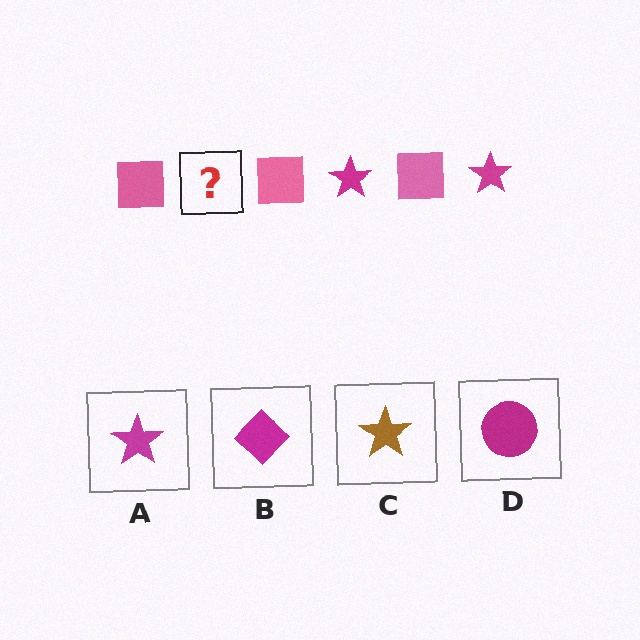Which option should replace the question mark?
Option A.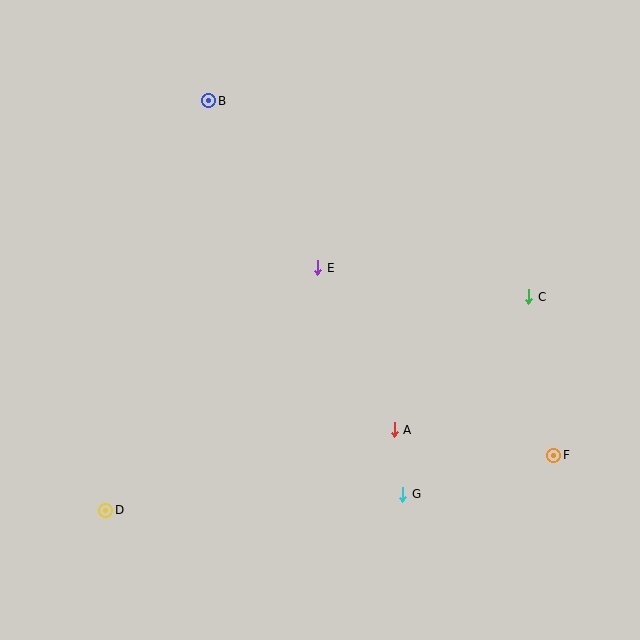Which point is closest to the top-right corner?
Point C is closest to the top-right corner.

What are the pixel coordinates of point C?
Point C is at (529, 297).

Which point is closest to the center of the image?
Point E at (318, 268) is closest to the center.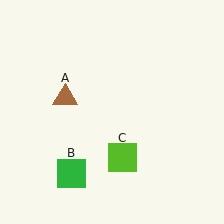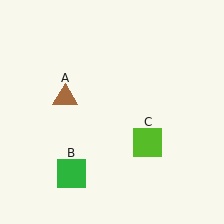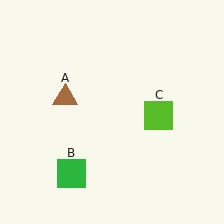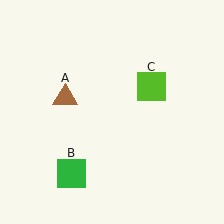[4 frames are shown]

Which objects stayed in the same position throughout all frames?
Brown triangle (object A) and green square (object B) remained stationary.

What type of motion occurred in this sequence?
The lime square (object C) rotated counterclockwise around the center of the scene.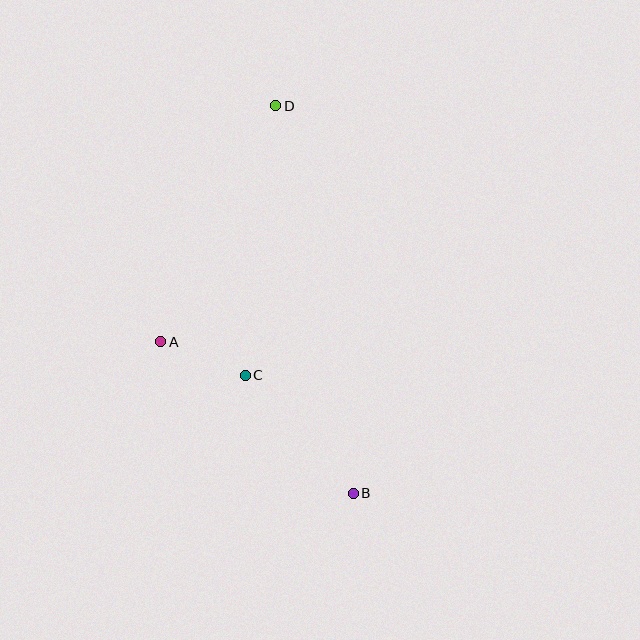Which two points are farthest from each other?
Points B and D are farthest from each other.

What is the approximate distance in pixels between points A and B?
The distance between A and B is approximately 245 pixels.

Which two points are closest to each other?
Points A and C are closest to each other.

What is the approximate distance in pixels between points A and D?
The distance between A and D is approximately 263 pixels.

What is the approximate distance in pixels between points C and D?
The distance between C and D is approximately 271 pixels.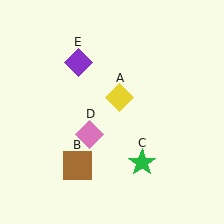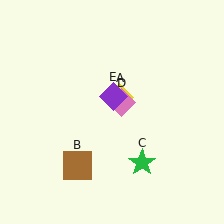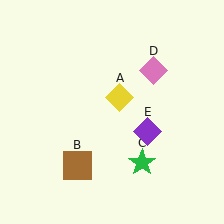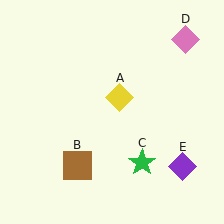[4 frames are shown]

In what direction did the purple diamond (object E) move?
The purple diamond (object E) moved down and to the right.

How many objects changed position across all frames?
2 objects changed position: pink diamond (object D), purple diamond (object E).